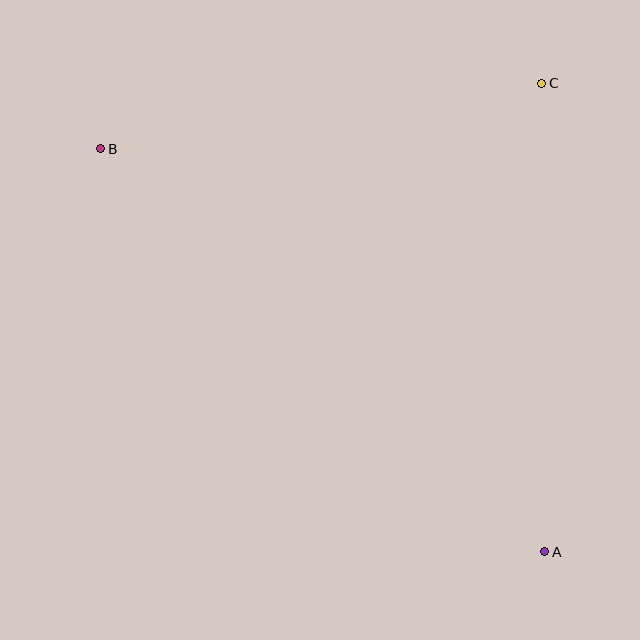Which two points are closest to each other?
Points B and C are closest to each other.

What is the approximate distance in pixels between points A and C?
The distance between A and C is approximately 469 pixels.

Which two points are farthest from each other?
Points A and B are farthest from each other.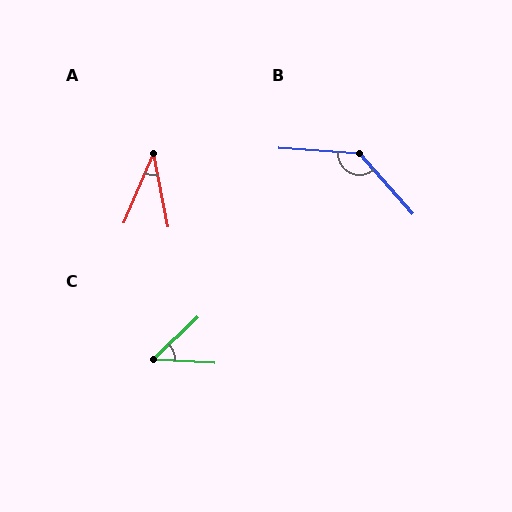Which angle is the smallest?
A, at approximately 34 degrees.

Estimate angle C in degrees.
Approximately 47 degrees.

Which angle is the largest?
B, at approximately 135 degrees.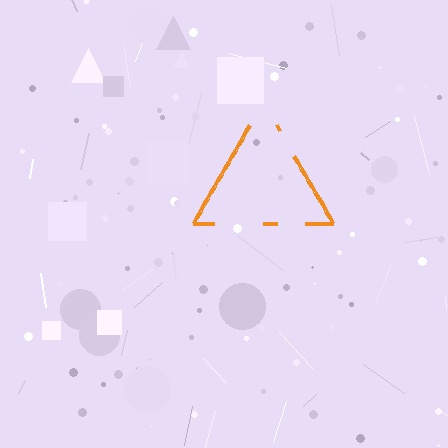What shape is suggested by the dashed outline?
The dashed outline suggests a triangle.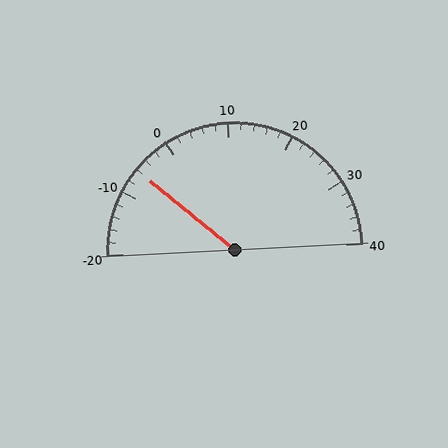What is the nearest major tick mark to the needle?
The nearest major tick mark is -10.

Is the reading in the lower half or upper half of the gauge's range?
The reading is in the lower half of the range (-20 to 40).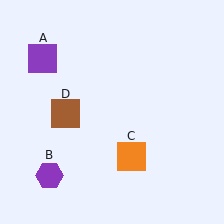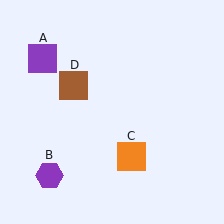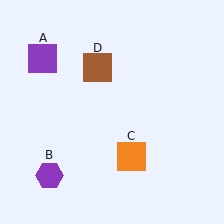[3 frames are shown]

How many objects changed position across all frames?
1 object changed position: brown square (object D).